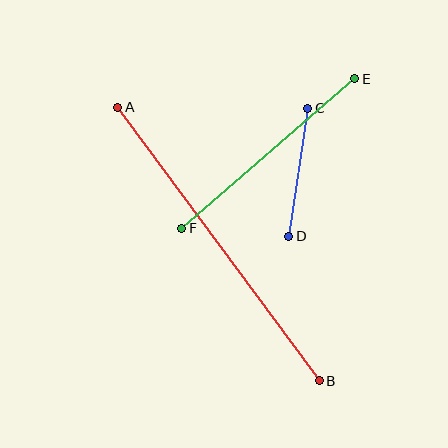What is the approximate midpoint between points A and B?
The midpoint is at approximately (219, 244) pixels.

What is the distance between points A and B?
The distance is approximately 340 pixels.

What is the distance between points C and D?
The distance is approximately 129 pixels.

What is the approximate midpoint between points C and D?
The midpoint is at approximately (298, 172) pixels.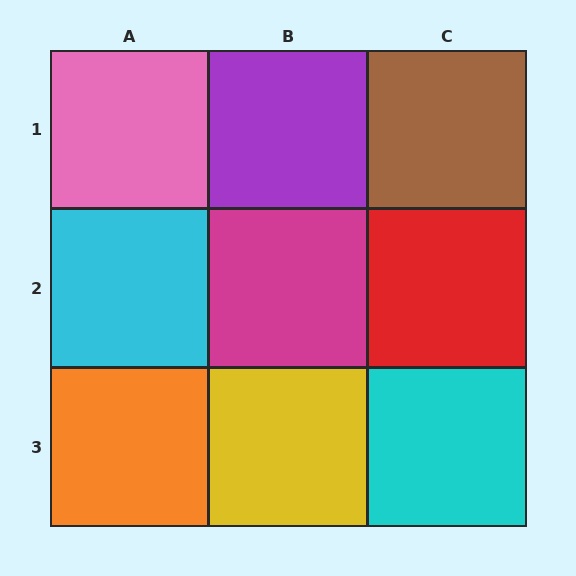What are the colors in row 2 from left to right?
Cyan, magenta, red.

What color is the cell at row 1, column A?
Pink.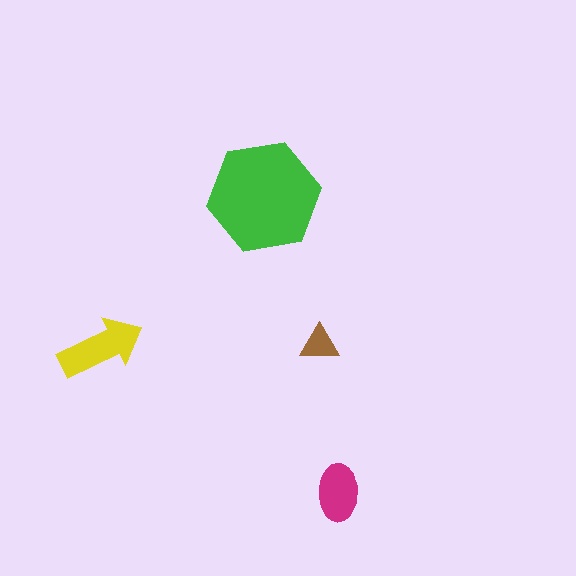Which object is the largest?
The green hexagon.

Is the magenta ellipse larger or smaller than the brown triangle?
Larger.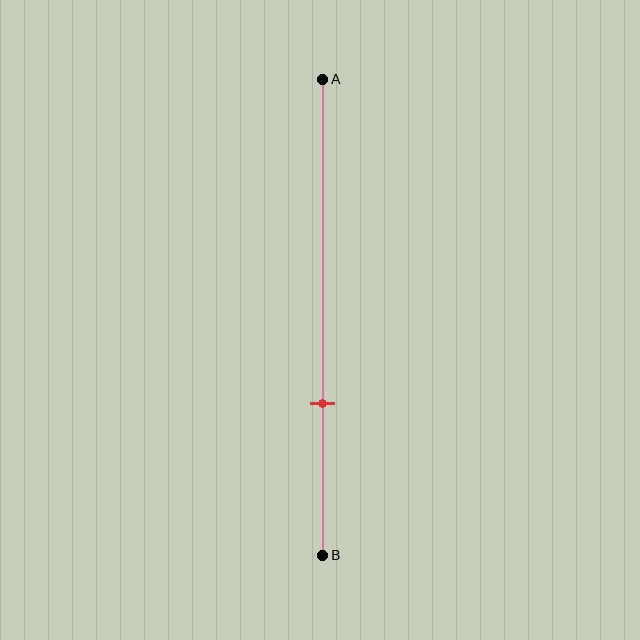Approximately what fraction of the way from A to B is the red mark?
The red mark is approximately 70% of the way from A to B.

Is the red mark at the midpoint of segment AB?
No, the mark is at about 70% from A, not at the 50% midpoint.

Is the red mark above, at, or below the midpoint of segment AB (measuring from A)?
The red mark is below the midpoint of segment AB.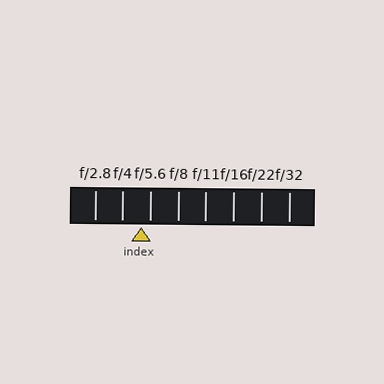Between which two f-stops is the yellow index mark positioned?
The index mark is between f/4 and f/5.6.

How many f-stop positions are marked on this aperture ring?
There are 8 f-stop positions marked.